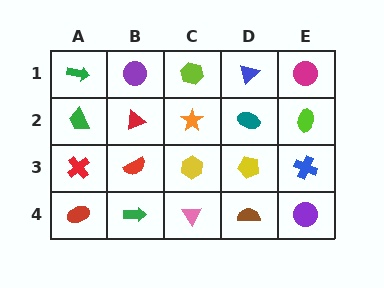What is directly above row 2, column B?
A purple circle.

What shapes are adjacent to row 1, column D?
A teal ellipse (row 2, column D), a lime hexagon (row 1, column C), a magenta circle (row 1, column E).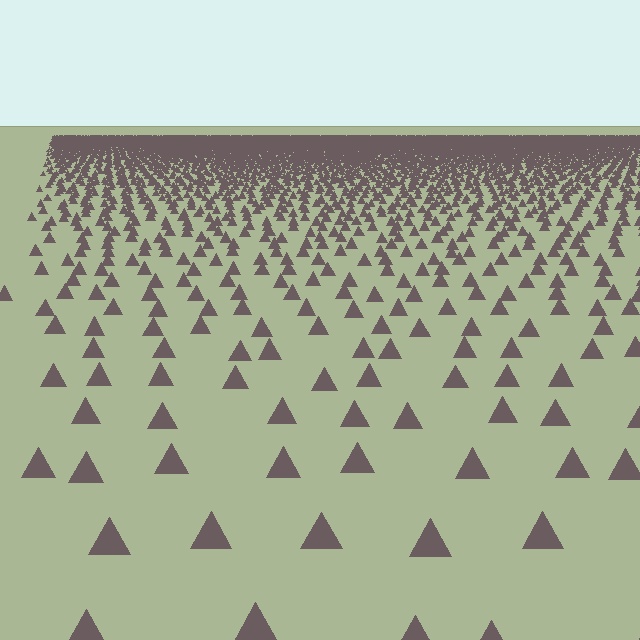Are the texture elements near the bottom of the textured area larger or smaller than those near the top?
Larger. Near the bottom, elements are closer to the viewer and appear at a bigger on-screen size.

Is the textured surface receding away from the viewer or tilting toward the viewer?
The surface is receding away from the viewer. Texture elements get smaller and denser toward the top.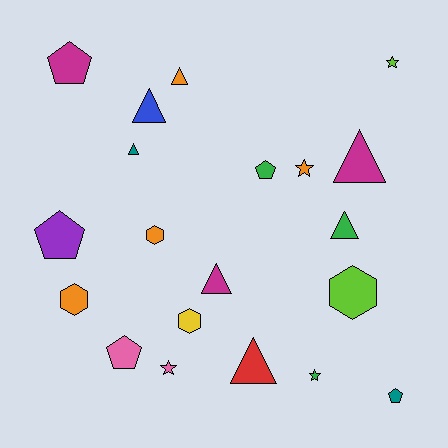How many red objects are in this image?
There is 1 red object.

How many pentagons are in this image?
There are 5 pentagons.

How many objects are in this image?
There are 20 objects.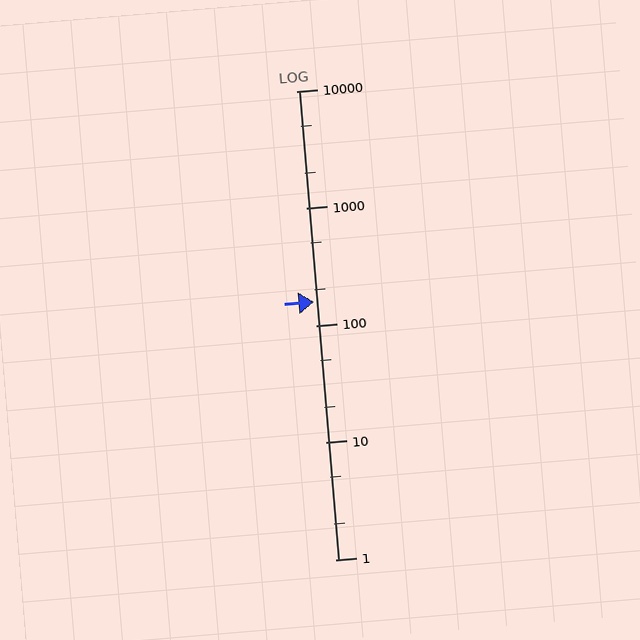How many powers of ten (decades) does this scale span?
The scale spans 4 decades, from 1 to 10000.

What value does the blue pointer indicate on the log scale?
The pointer indicates approximately 160.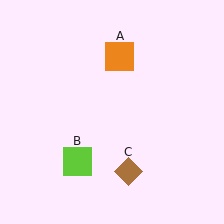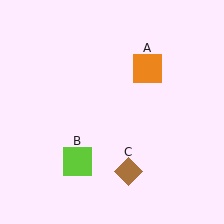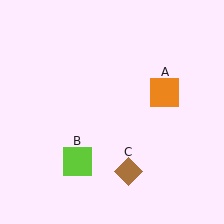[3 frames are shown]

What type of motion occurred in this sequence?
The orange square (object A) rotated clockwise around the center of the scene.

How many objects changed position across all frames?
1 object changed position: orange square (object A).